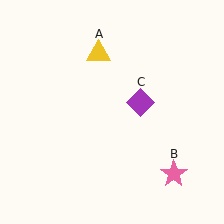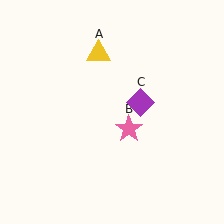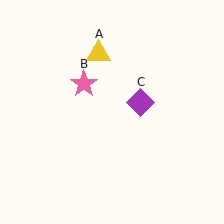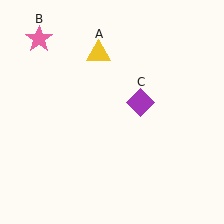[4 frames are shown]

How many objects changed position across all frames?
1 object changed position: pink star (object B).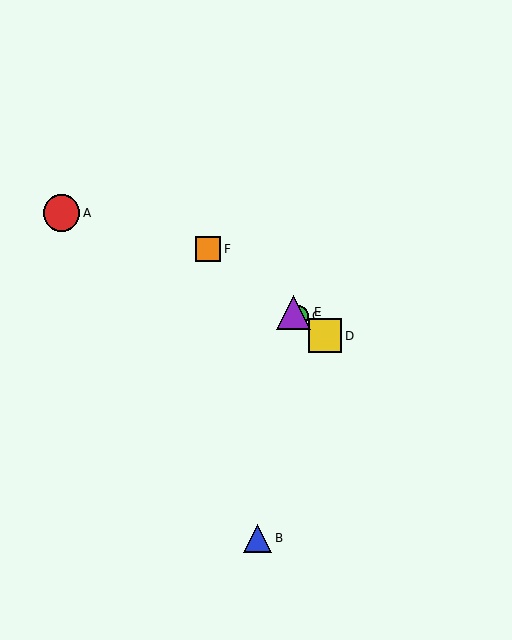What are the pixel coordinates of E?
Object E is at (294, 312).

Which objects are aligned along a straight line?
Objects C, D, E, F are aligned along a straight line.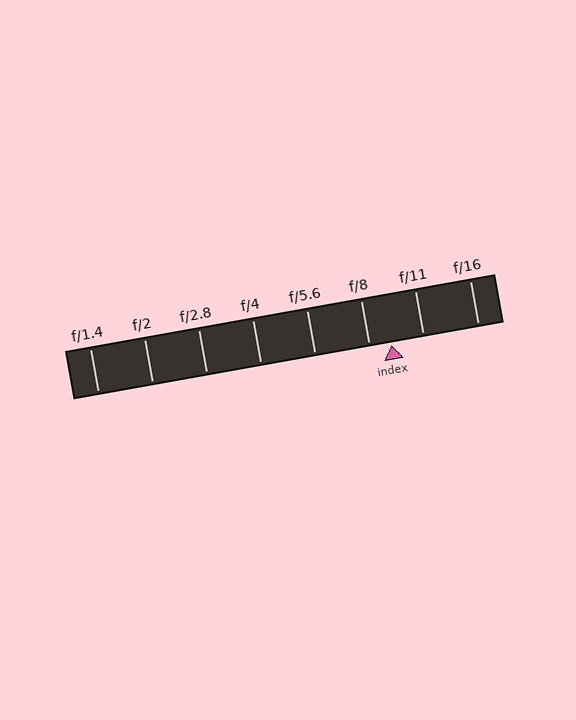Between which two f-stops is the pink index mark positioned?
The index mark is between f/8 and f/11.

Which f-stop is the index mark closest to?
The index mark is closest to f/8.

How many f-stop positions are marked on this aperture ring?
There are 8 f-stop positions marked.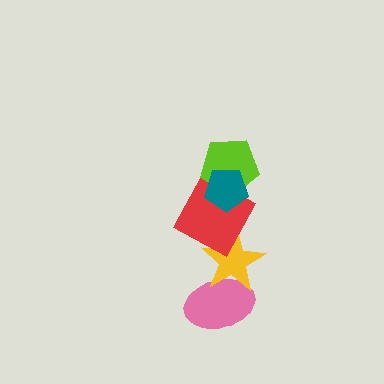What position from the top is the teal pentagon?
The teal pentagon is 1st from the top.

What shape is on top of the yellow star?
The red square is on top of the yellow star.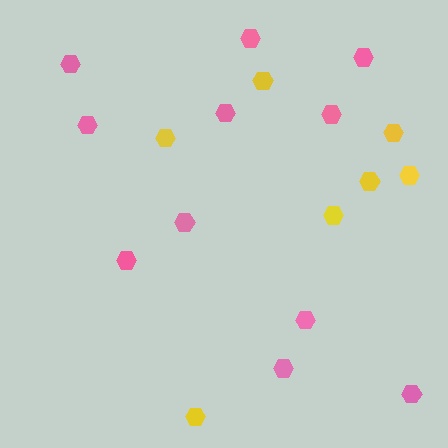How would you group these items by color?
There are 2 groups: one group of pink hexagons (11) and one group of yellow hexagons (7).